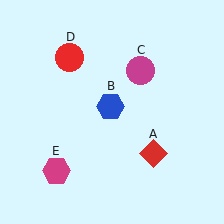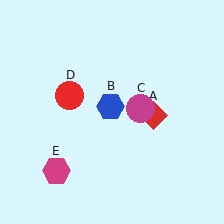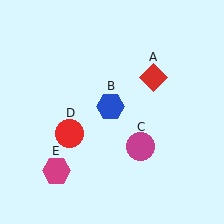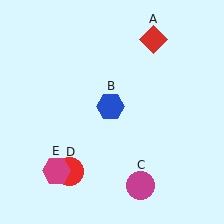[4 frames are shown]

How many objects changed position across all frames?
3 objects changed position: red diamond (object A), magenta circle (object C), red circle (object D).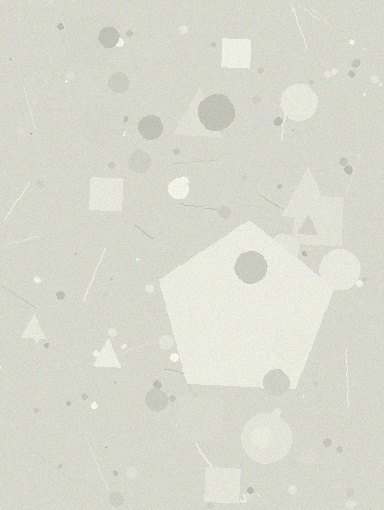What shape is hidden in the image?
A pentagon is hidden in the image.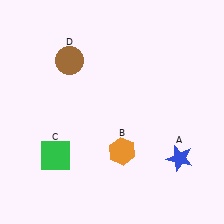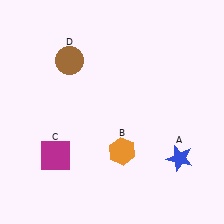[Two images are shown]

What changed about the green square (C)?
In Image 1, C is green. In Image 2, it changed to magenta.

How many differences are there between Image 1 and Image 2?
There is 1 difference between the two images.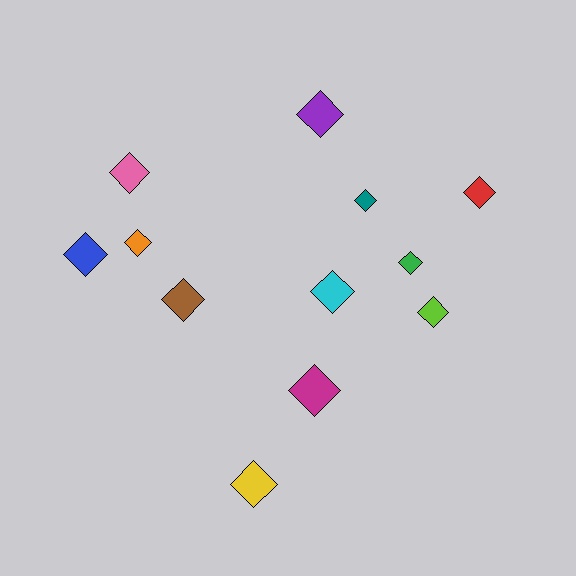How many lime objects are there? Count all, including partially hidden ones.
There is 1 lime object.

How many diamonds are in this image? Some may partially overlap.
There are 12 diamonds.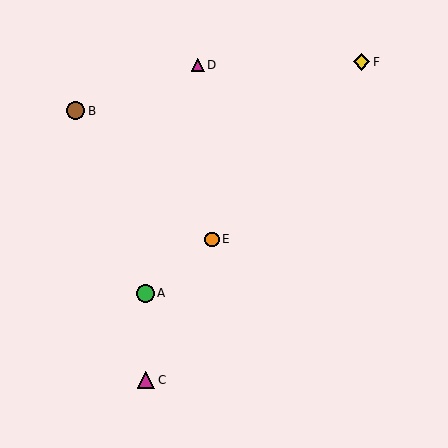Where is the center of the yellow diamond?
The center of the yellow diamond is at (362, 62).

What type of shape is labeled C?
Shape C is a magenta triangle.